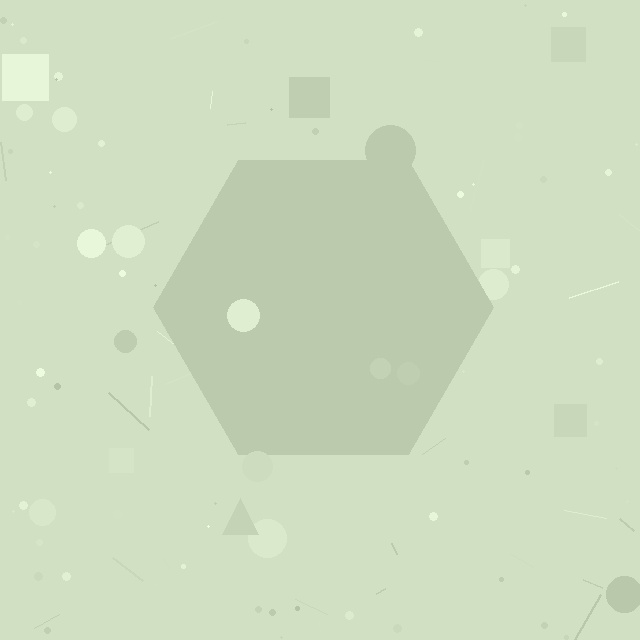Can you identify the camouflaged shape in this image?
The camouflaged shape is a hexagon.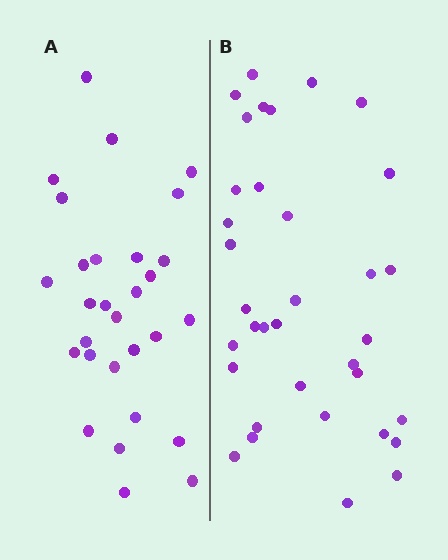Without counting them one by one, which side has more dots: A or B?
Region B (the right region) has more dots.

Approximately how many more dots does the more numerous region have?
Region B has about 6 more dots than region A.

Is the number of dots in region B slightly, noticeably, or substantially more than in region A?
Region B has only slightly more — the two regions are fairly close. The ratio is roughly 1.2 to 1.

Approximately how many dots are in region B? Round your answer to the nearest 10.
About 40 dots. (The exact count is 35, which rounds to 40.)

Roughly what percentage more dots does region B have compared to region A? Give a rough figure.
About 20% more.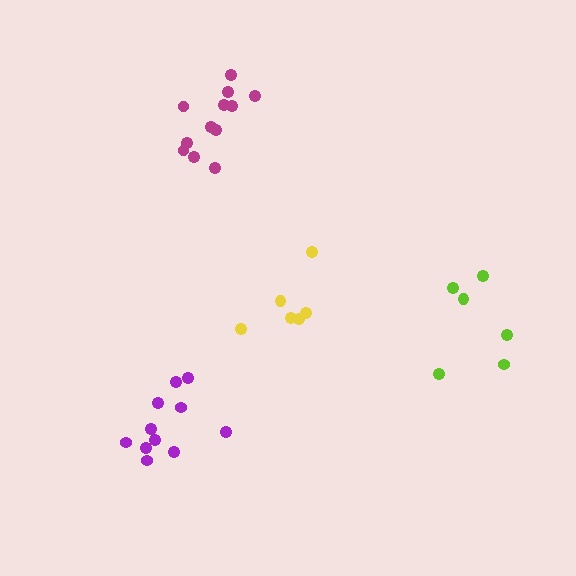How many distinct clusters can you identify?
There are 4 distinct clusters.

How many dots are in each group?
Group 1: 12 dots, Group 2: 11 dots, Group 3: 6 dots, Group 4: 6 dots (35 total).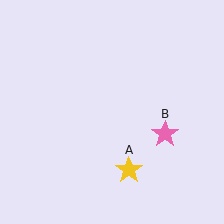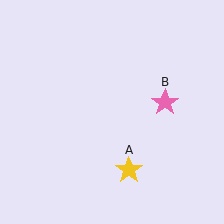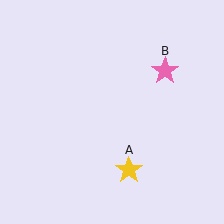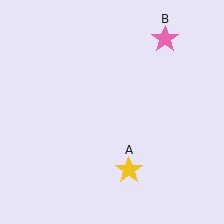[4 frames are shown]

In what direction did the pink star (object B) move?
The pink star (object B) moved up.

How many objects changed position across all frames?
1 object changed position: pink star (object B).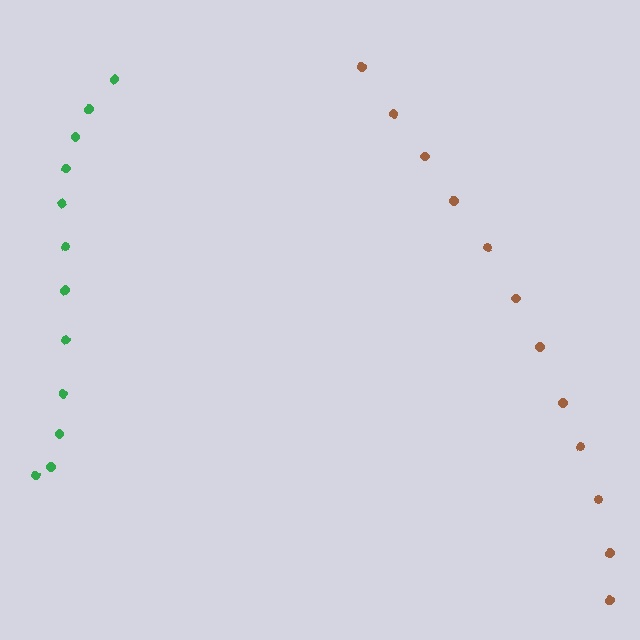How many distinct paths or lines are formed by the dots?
There are 2 distinct paths.